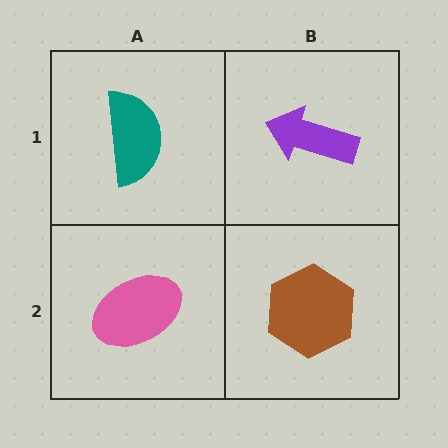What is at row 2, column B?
A brown hexagon.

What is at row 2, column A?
A pink ellipse.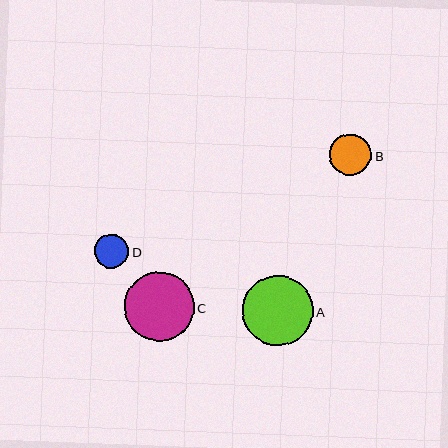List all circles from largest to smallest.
From largest to smallest: A, C, B, D.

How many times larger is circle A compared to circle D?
Circle A is approximately 2.1 times the size of circle D.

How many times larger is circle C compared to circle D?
Circle C is approximately 2.1 times the size of circle D.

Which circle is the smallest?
Circle D is the smallest with a size of approximately 34 pixels.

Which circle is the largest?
Circle A is the largest with a size of approximately 70 pixels.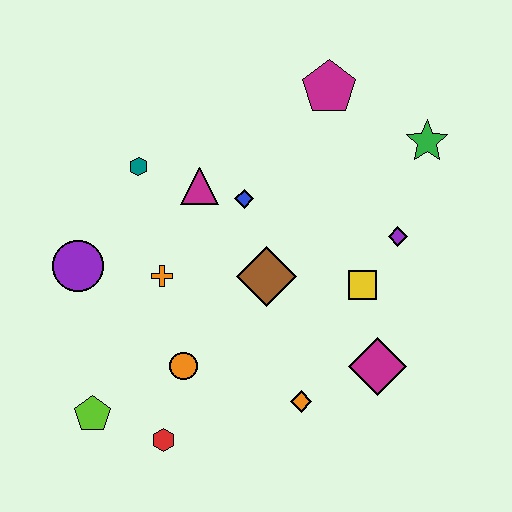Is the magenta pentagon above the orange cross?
Yes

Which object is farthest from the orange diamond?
The magenta pentagon is farthest from the orange diamond.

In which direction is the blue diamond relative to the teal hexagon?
The blue diamond is to the right of the teal hexagon.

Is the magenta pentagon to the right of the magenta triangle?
Yes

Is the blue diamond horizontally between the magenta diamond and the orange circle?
Yes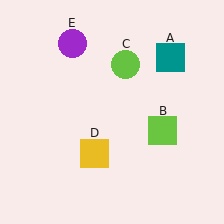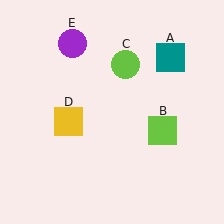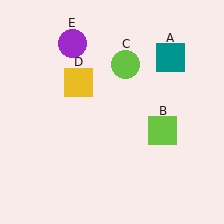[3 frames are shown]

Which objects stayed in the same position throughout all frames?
Teal square (object A) and lime square (object B) and lime circle (object C) and purple circle (object E) remained stationary.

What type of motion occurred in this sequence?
The yellow square (object D) rotated clockwise around the center of the scene.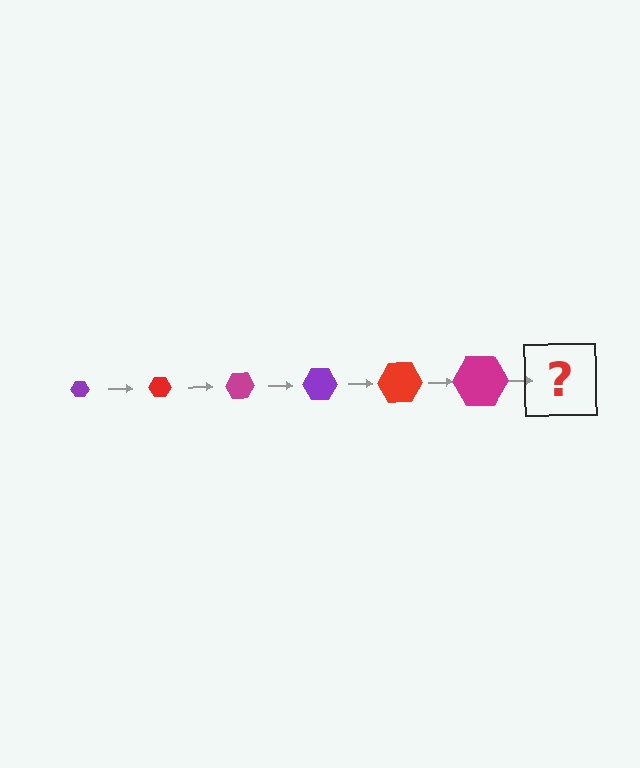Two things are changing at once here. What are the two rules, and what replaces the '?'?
The two rules are that the hexagon grows larger each step and the color cycles through purple, red, and magenta. The '?' should be a purple hexagon, larger than the previous one.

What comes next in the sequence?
The next element should be a purple hexagon, larger than the previous one.